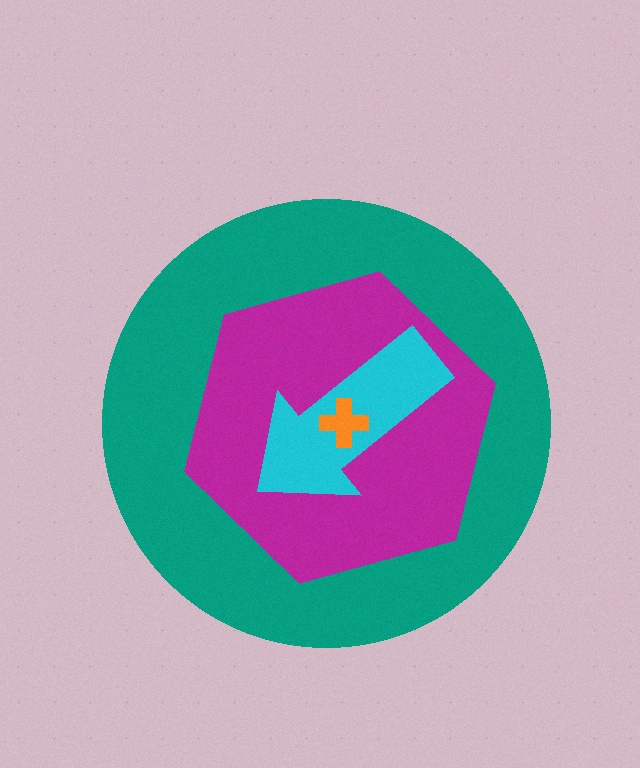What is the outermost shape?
The teal circle.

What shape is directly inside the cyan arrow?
The orange cross.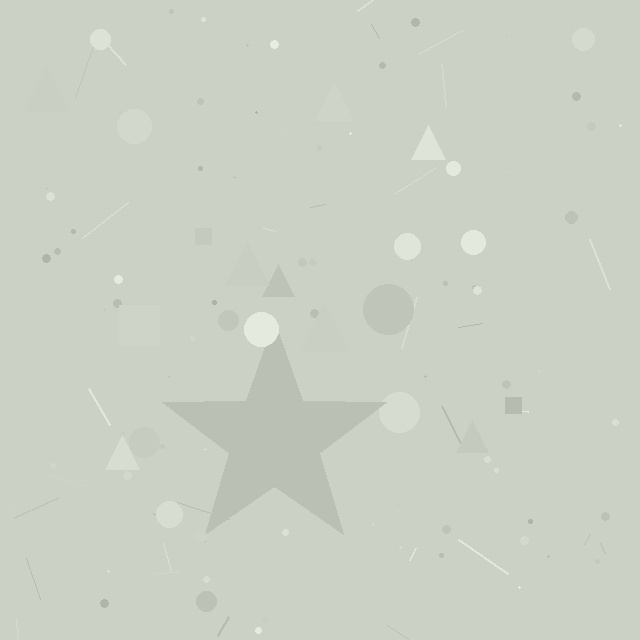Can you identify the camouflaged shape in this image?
The camouflaged shape is a star.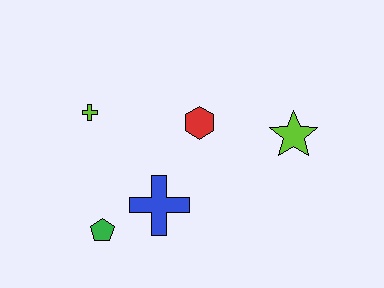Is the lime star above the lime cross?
No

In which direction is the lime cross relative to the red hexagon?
The lime cross is to the left of the red hexagon.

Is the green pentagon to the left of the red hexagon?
Yes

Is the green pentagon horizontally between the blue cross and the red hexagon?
No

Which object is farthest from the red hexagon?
The green pentagon is farthest from the red hexagon.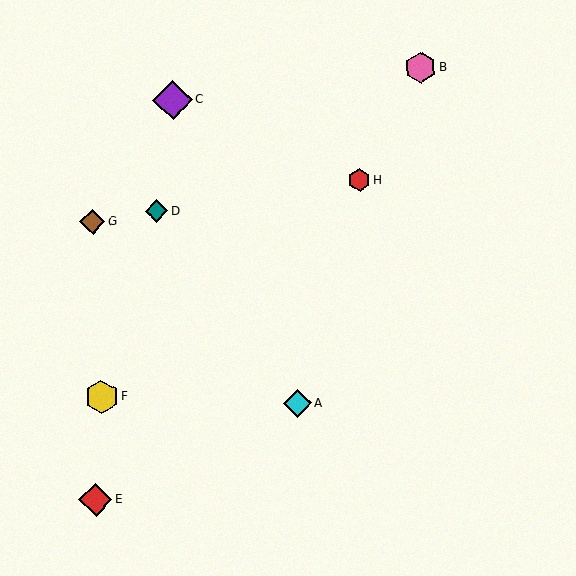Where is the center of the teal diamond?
The center of the teal diamond is at (157, 211).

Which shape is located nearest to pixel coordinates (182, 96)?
The purple diamond (labeled C) at (172, 100) is nearest to that location.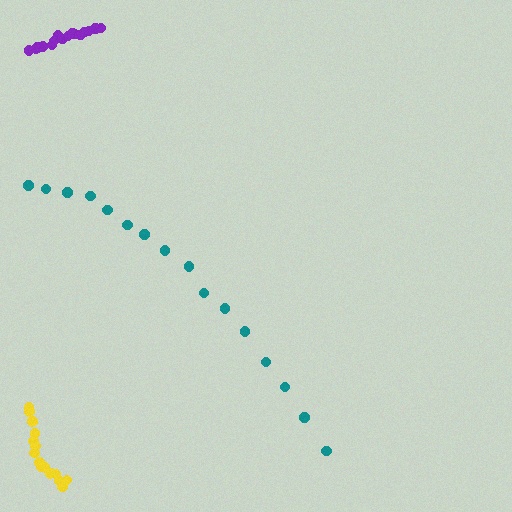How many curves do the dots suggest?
There are 3 distinct paths.